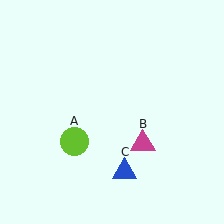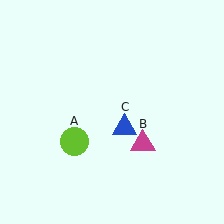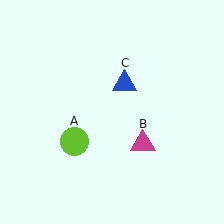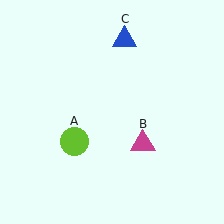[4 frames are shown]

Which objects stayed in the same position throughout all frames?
Lime circle (object A) and magenta triangle (object B) remained stationary.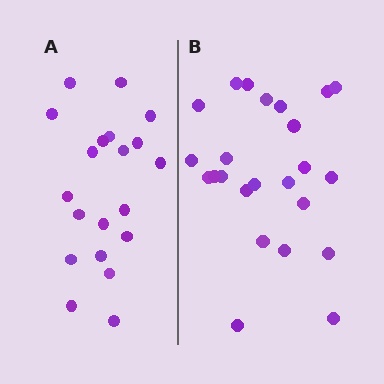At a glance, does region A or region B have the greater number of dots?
Region B (the right region) has more dots.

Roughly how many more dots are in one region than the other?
Region B has about 4 more dots than region A.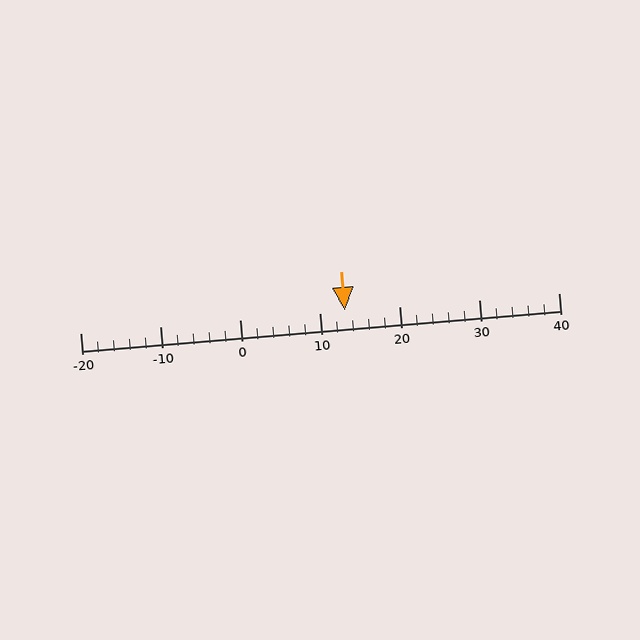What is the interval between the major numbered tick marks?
The major tick marks are spaced 10 units apart.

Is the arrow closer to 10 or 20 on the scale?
The arrow is closer to 10.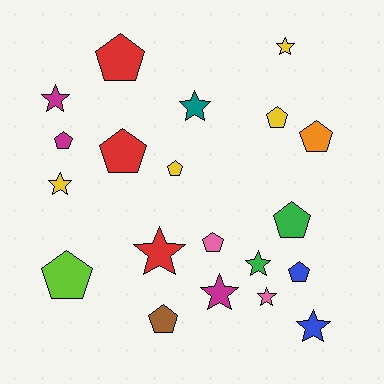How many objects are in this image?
There are 20 objects.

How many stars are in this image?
There are 9 stars.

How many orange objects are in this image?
There is 1 orange object.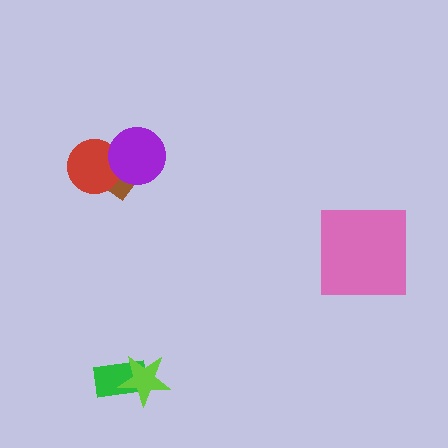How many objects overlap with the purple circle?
2 objects overlap with the purple circle.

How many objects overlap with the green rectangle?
1 object overlaps with the green rectangle.